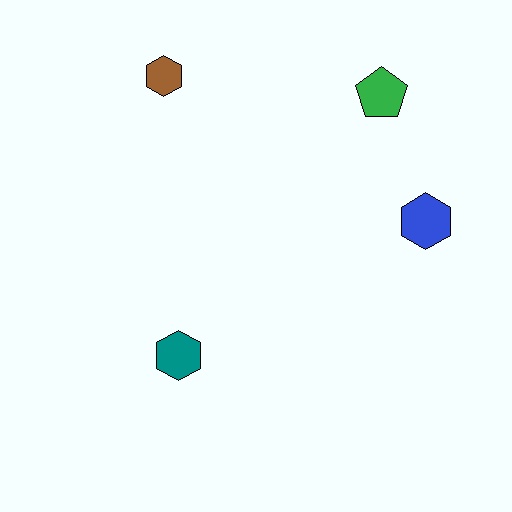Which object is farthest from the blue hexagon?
The brown hexagon is farthest from the blue hexagon.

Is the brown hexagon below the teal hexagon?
No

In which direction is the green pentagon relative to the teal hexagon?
The green pentagon is above the teal hexagon.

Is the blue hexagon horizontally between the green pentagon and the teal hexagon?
No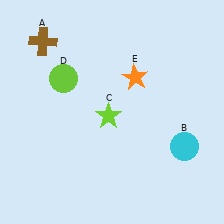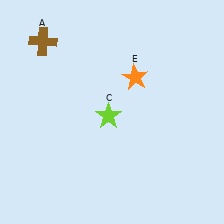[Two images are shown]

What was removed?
The lime circle (D), the cyan circle (B) were removed in Image 2.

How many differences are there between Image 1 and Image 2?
There are 2 differences between the two images.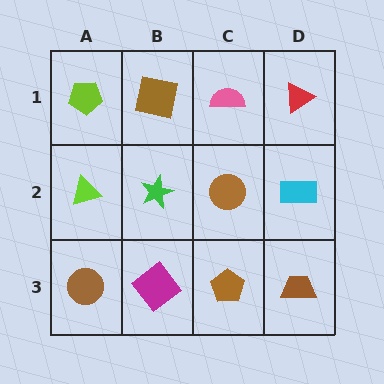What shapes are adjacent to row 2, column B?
A brown square (row 1, column B), a magenta diamond (row 3, column B), a lime triangle (row 2, column A), a brown circle (row 2, column C).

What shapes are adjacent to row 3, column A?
A lime triangle (row 2, column A), a magenta diamond (row 3, column B).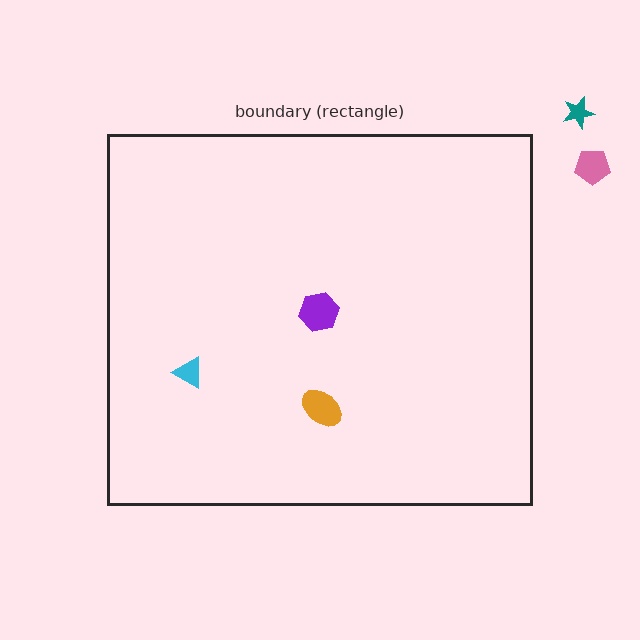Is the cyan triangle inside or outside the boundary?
Inside.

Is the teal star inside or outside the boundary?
Outside.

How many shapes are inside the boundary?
3 inside, 2 outside.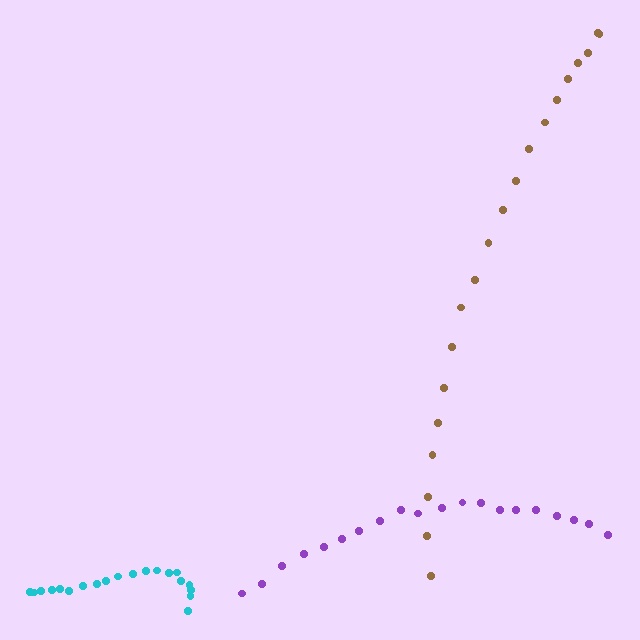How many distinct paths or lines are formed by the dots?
There are 3 distinct paths.